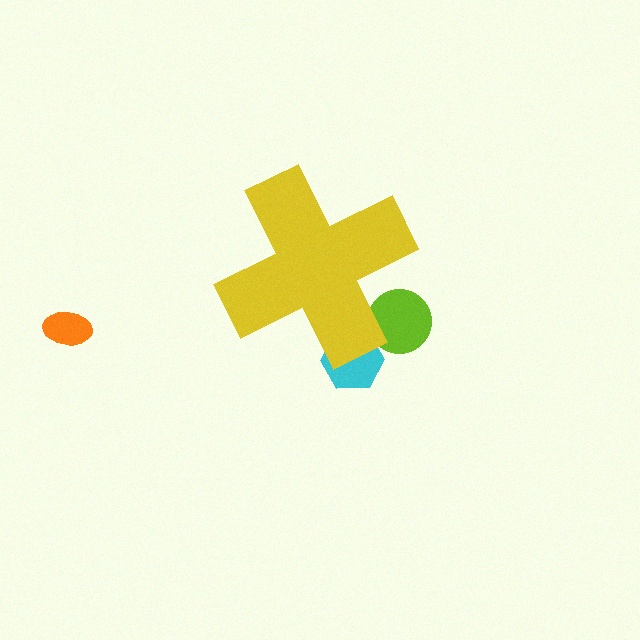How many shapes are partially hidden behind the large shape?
2 shapes are partially hidden.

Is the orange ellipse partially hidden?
No, the orange ellipse is fully visible.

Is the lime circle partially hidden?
Yes, the lime circle is partially hidden behind the yellow cross.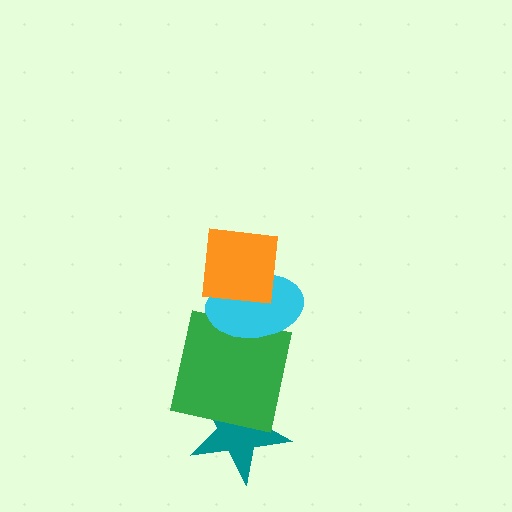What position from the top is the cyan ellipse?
The cyan ellipse is 2nd from the top.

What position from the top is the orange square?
The orange square is 1st from the top.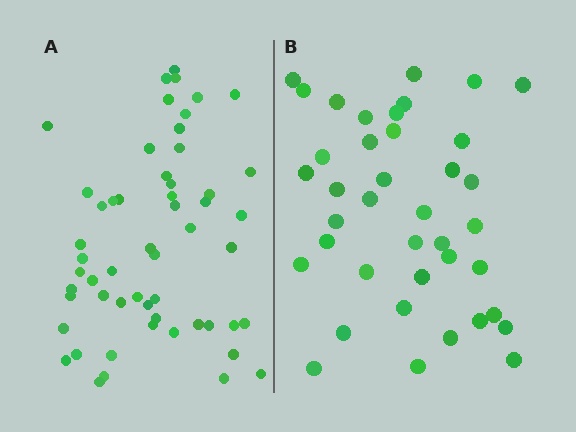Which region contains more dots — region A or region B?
Region A (the left region) has more dots.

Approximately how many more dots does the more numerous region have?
Region A has approximately 15 more dots than region B.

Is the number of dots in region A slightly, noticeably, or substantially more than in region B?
Region A has noticeably more, but not dramatically so. The ratio is roughly 1.4 to 1.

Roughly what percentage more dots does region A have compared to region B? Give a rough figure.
About 40% more.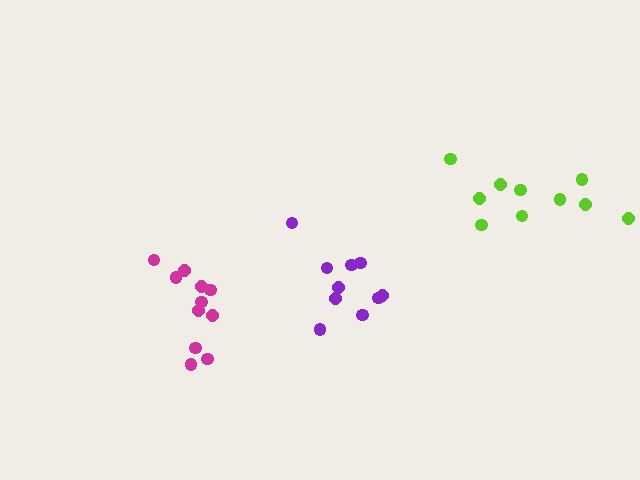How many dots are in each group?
Group 1: 10 dots, Group 2: 10 dots, Group 3: 11 dots (31 total).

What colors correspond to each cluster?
The clusters are colored: lime, purple, magenta.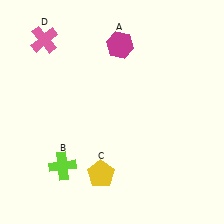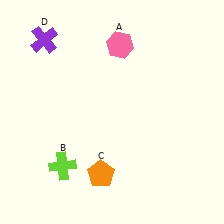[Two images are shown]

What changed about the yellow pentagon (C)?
In Image 1, C is yellow. In Image 2, it changed to orange.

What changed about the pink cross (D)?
In Image 1, D is pink. In Image 2, it changed to purple.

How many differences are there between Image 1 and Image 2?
There are 3 differences between the two images.